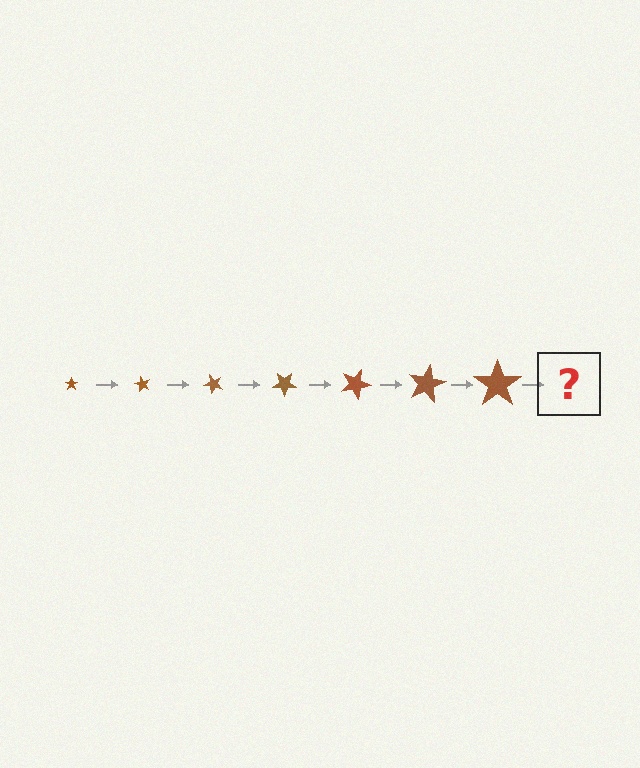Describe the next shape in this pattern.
It should be a star, larger than the previous one and rotated 420 degrees from the start.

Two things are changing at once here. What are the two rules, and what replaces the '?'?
The two rules are that the star grows larger each step and it rotates 60 degrees each step. The '?' should be a star, larger than the previous one and rotated 420 degrees from the start.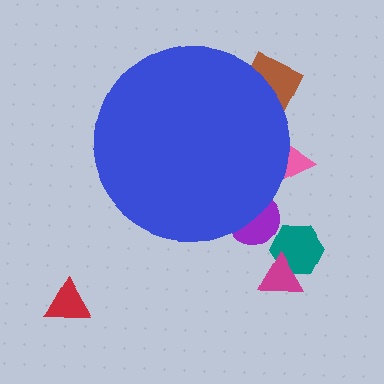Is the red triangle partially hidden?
No, the red triangle is fully visible.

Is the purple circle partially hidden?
Yes, the purple circle is partially hidden behind the blue circle.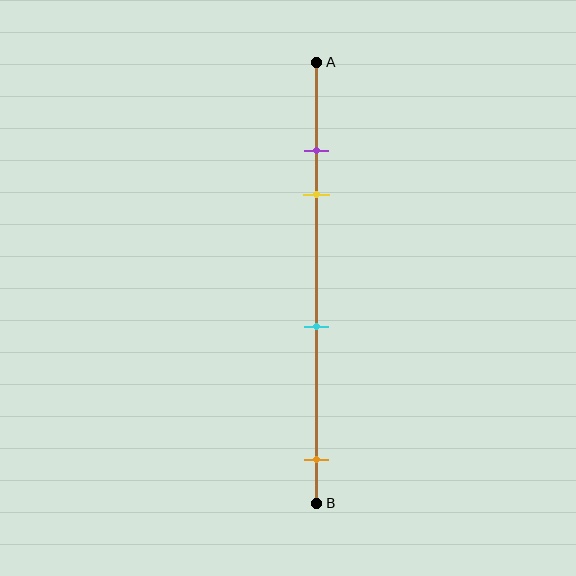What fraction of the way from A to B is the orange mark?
The orange mark is approximately 90% (0.9) of the way from A to B.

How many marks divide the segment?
There are 4 marks dividing the segment.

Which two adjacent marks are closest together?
The purple and yellow marks are the closest adjacent pair.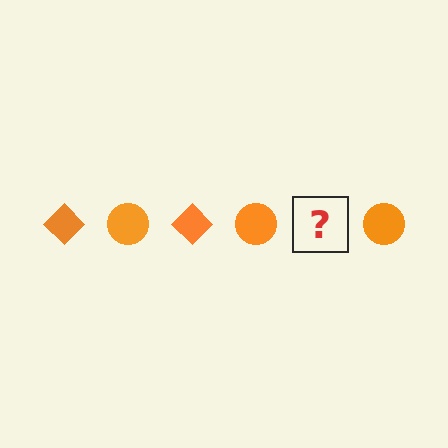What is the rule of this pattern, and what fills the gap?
The rule is that the pattern cycles through diamond, circle shapes in orange. The gap should be filled with an orange diamond.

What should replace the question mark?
The question mark should be replaced with an orange diamond.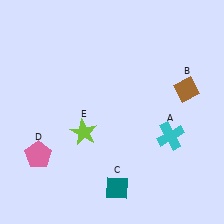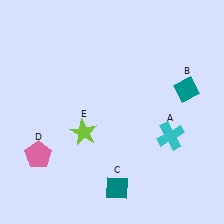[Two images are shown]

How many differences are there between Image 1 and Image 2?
There is 1 difference between the two images.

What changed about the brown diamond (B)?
In Image 1, B is brown. In Image 2, it changed to teal.